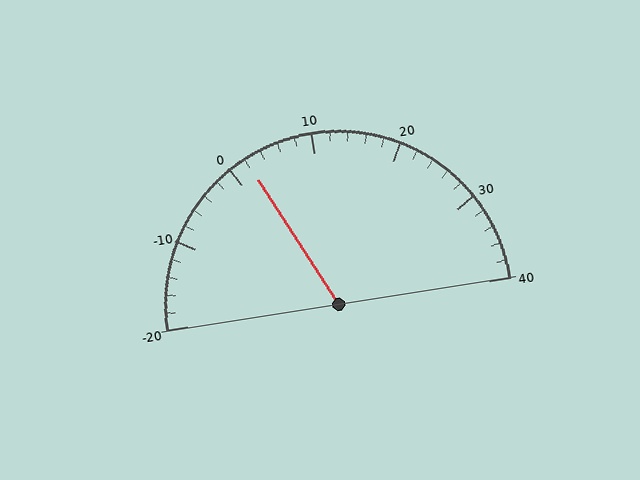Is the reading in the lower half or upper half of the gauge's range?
The reading is in the lower half of the range (-20 to 40).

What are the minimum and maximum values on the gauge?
The gauge ranges from -20 to 40.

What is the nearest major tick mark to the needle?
The nearest major tick mark is 0.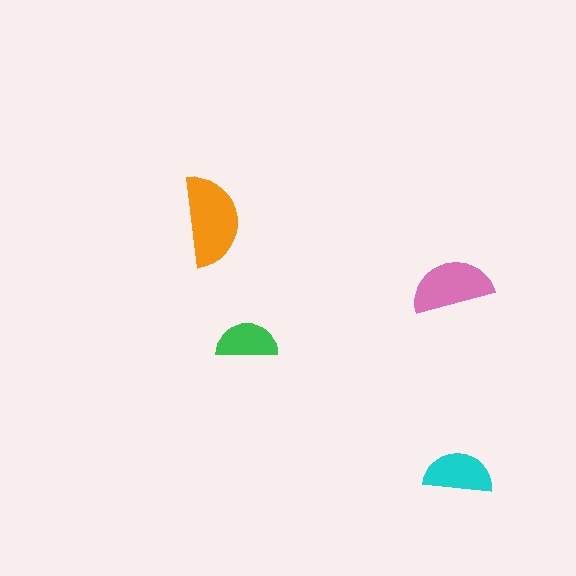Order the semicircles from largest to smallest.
the orange one, the pink one, the cyan one, the green one.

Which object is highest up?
The orange semicircle is topmost.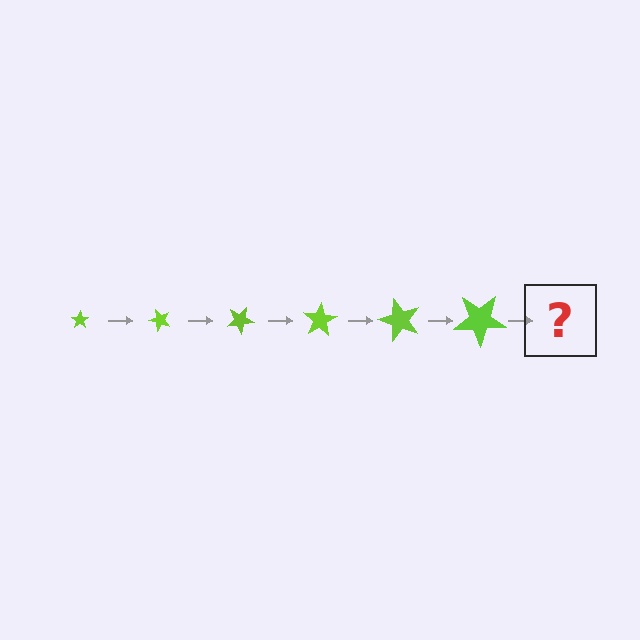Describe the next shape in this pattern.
It should be a star, larger than the previous one and rotated 300 degrees from the start.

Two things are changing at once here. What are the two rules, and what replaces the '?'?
The two rules are that the star grows larger each step and it rotates 50 degrees each step. The '?' should be a star, larger than the previous one and rotated 300 degrees from the start.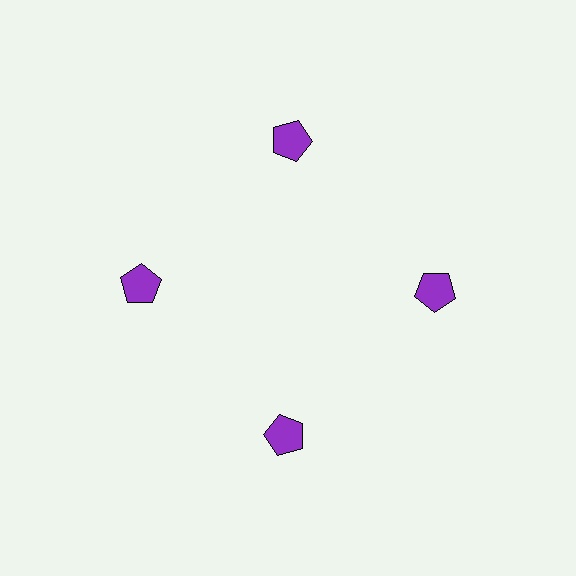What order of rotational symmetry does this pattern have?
This pattern has 4-fold rotational symmetry.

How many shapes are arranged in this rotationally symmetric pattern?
There are 4 shapes, arranged in 4 groups of 1.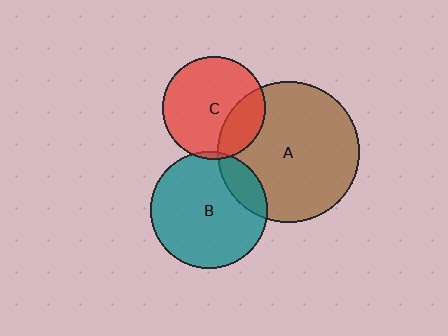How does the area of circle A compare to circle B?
Approximately 1.5 times.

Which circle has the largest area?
Circle A (brown).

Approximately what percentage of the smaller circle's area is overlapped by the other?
Approximately 15%.